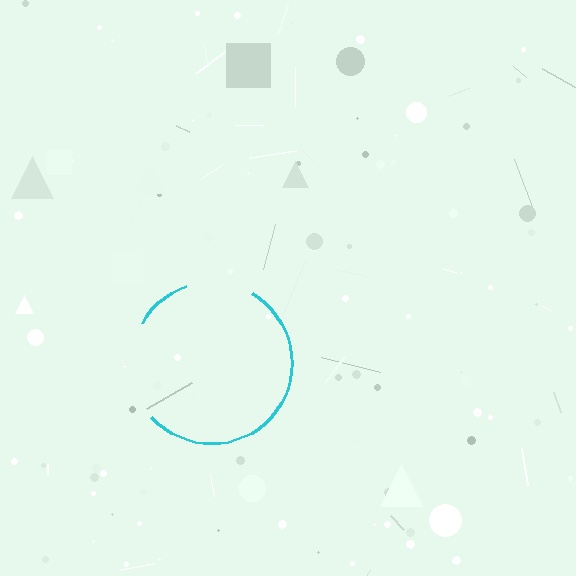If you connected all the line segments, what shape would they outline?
They would outline a circle.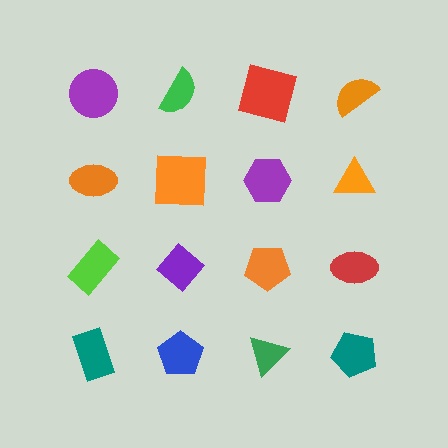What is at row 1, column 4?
An orange semicircle.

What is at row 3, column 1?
A lime rectangle.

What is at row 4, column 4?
A teal pentagon.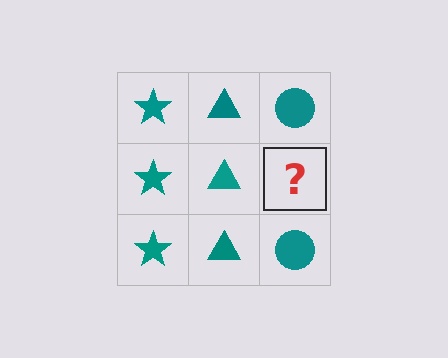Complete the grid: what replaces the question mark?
The question mark should be replaced with a teal circle.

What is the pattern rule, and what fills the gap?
The rule is that each column has a consistent shape. The gap should be filled with a teal circle.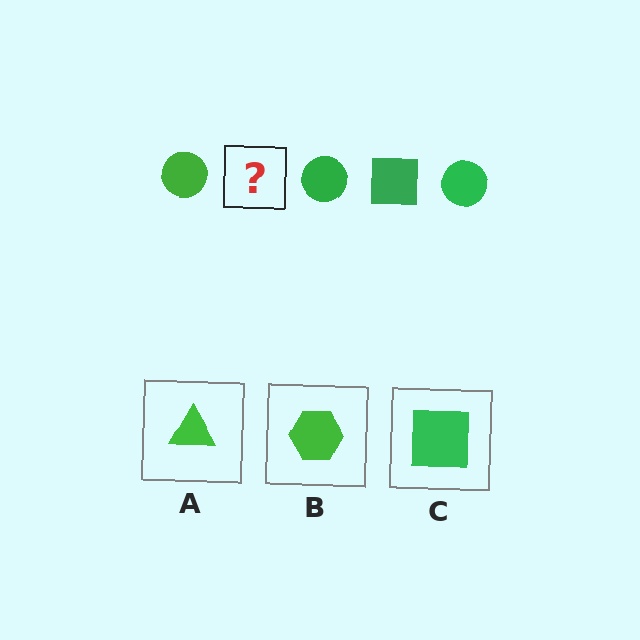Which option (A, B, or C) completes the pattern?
C.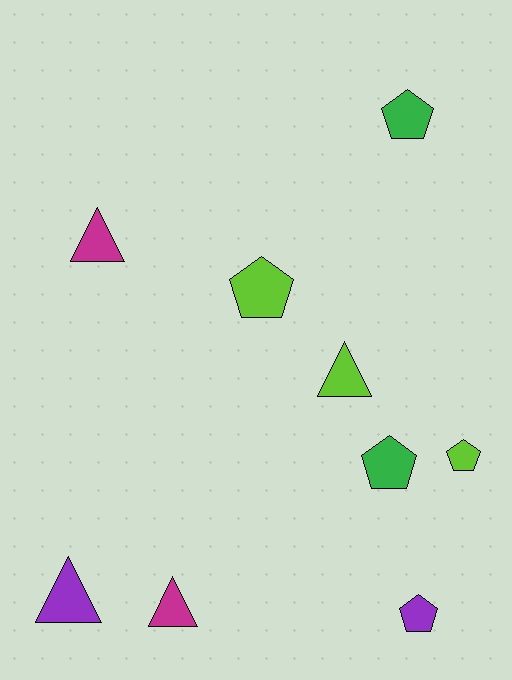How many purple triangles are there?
There is 1 purple triangle.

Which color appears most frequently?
Lime, with 3 objects.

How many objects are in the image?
There are 9 objects.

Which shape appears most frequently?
Pentagon, with 5 objects.